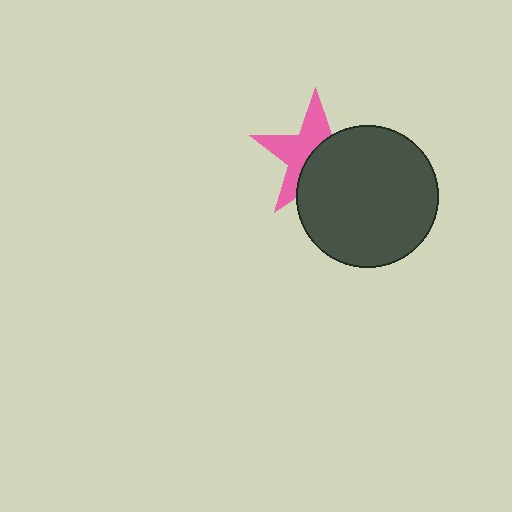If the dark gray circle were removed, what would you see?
You would see the complete pink star.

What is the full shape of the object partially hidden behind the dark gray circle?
The partially hidden object is a pink star.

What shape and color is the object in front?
The object in front is a dark gray circle.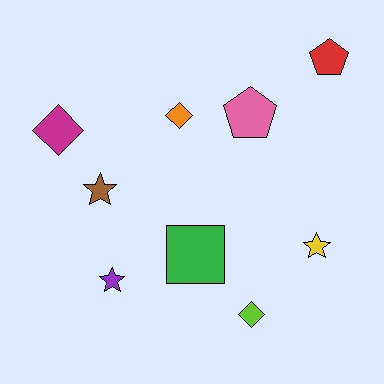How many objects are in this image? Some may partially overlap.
There are 9 objects.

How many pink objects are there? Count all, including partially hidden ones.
There is 1 pink object.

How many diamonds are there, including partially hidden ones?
There are 3 diamonds.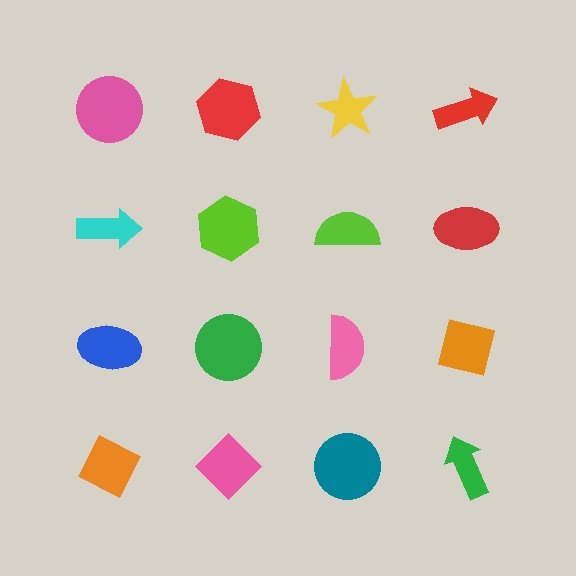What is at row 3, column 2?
A green circle.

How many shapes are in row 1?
4 shapes.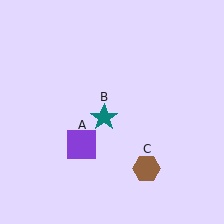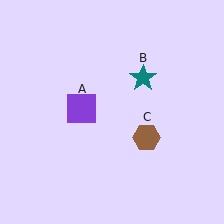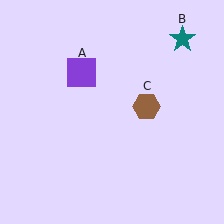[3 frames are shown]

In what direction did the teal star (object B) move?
The teal star (object B) moved up and to the right.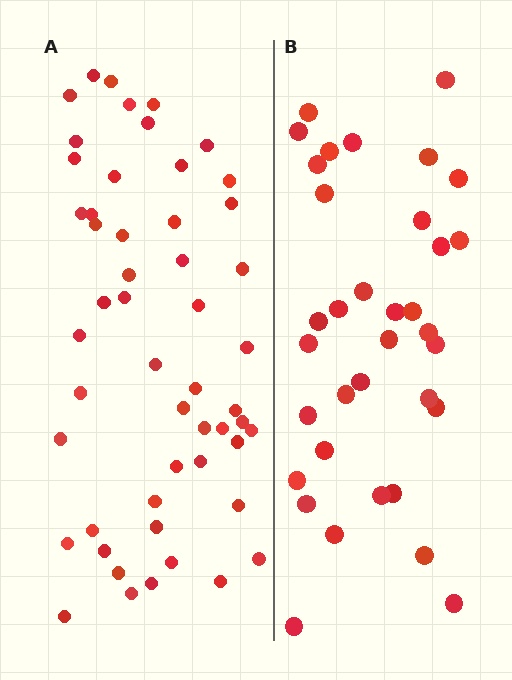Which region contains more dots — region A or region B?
Region A (the left region) has more dots.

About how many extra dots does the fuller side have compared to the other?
Region A has approximately 15 more dots than region B.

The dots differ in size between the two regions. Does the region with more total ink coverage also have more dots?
No. Region B has more total ink coverage because its dots are larger, but region A actually contains more individual dots. Total area can be misleading — the number of items is what matters here.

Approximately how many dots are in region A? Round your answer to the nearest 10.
About 50 dots. (The exact count is 52, which rounds to 50.)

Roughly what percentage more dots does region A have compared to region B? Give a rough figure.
About 50% more.